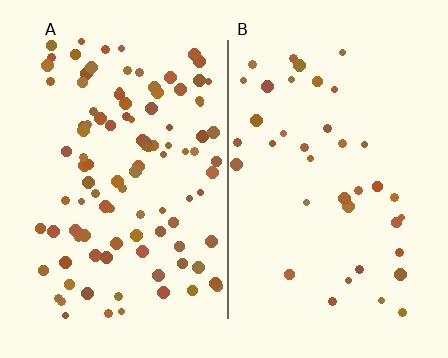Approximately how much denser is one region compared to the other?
Approximately 2.7× — region A over region B.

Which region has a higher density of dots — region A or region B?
A (the left).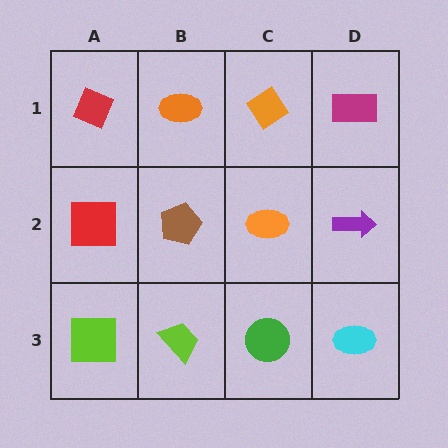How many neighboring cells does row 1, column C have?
3.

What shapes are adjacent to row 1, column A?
A red square (row 2, column A), an orange ellipse (row 1, column B).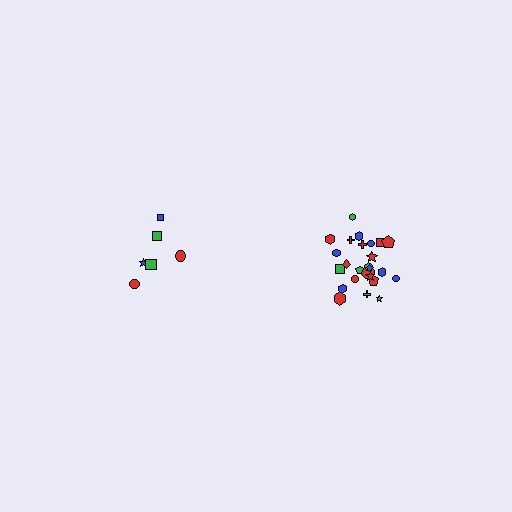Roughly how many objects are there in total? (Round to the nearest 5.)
Roughly 30 objects in total.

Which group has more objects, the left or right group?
The right group.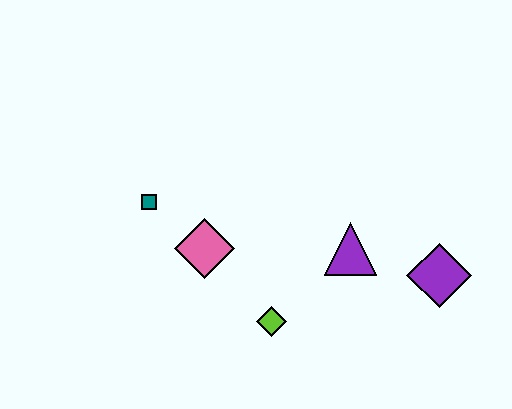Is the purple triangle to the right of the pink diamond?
Yes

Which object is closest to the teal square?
The pink diamond is closest to the teal square.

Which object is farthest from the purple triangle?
The teal square is farthest from the purple triangle.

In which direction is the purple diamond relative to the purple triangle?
The purple diamond is to the right of the purple triangle.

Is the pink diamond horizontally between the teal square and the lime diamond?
Yes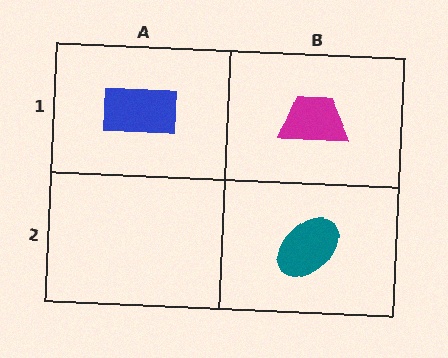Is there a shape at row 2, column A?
No, that cell is empty.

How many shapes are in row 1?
2 shapes.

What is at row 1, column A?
A blue rectangle.